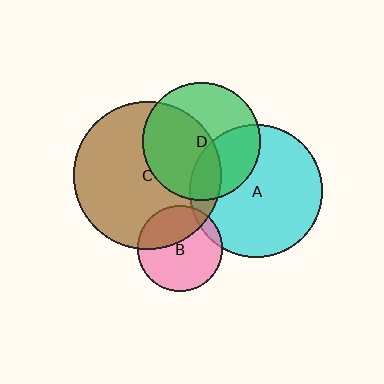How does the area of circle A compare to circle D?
Approximately 1.3 times.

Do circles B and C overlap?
Yes.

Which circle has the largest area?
Circle C (brown).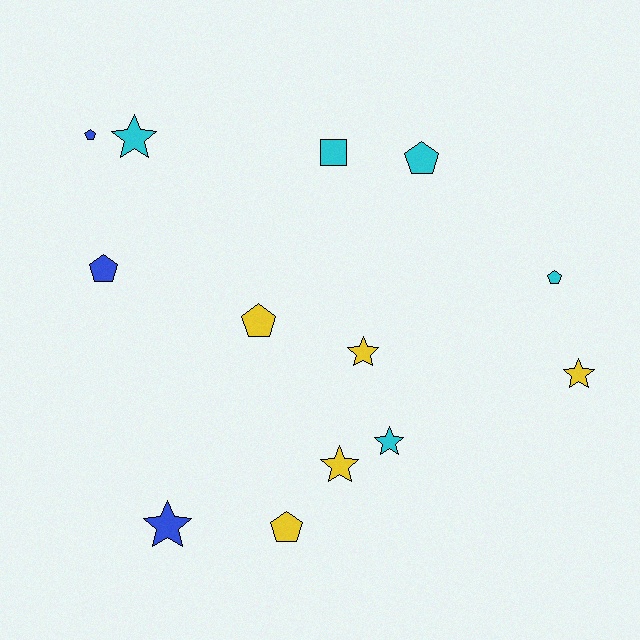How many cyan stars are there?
There are 2 cyan stars.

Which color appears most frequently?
Yellow, with 5 objects.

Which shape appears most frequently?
Pentagon, with 6 objects.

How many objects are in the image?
There are 13 objects.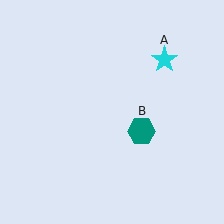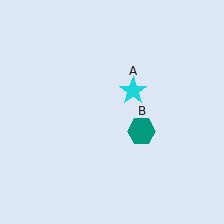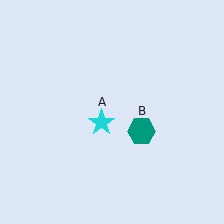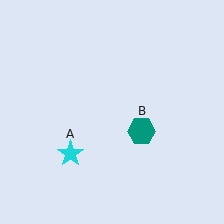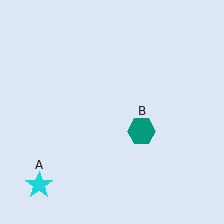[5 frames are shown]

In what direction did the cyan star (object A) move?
The cyan star (object A) moved down and to the left.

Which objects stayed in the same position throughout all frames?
Teal hexagon (object B) remained stationary.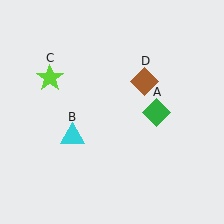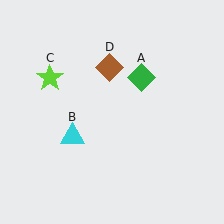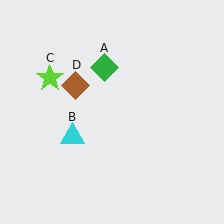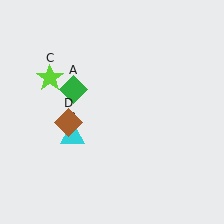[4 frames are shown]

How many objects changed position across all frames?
2 objects changed position: green diamond (object A), brown diamond (object D).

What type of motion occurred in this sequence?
The green diamond (object A), brown diamond (object D) rotated counterclockwise around the center of the scene.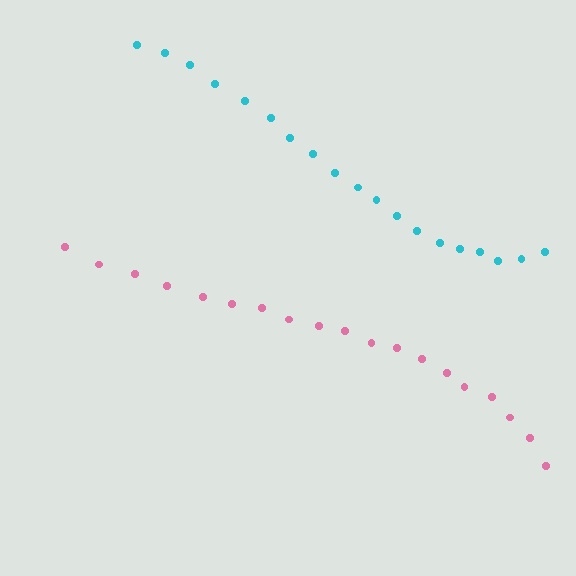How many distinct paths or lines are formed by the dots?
There are 2 distinct paths.